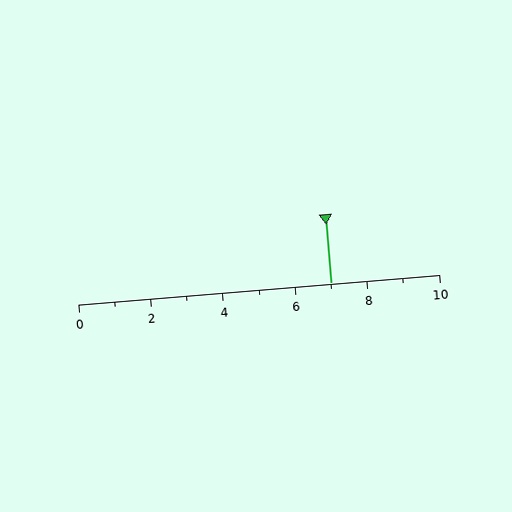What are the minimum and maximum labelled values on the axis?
The axis runs from 0 to 10.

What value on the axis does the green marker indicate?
The marker indicates approximately 7.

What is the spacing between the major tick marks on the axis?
The major ticks are spaced 2 apart.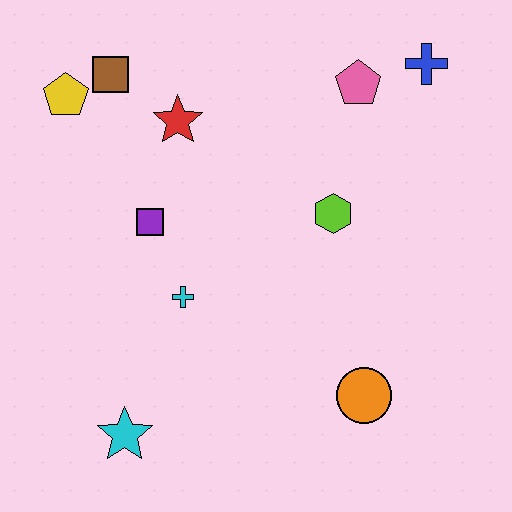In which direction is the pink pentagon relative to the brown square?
The pink pentagon is to the right of the brown square.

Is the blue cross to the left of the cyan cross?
No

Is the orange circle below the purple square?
Yes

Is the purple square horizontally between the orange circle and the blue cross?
No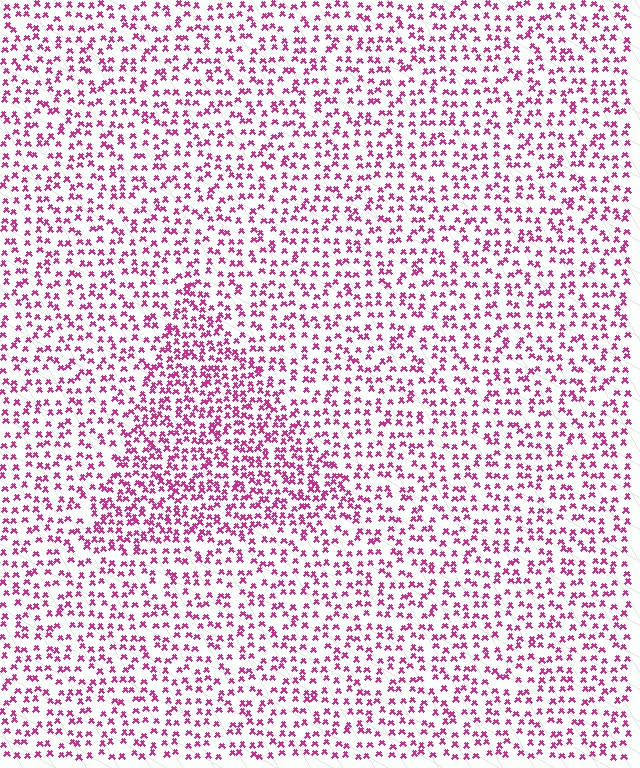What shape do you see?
I see a triangle.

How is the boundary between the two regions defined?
The boundary is defined by a change in element density (approximately 1.7x ratio). All elements are the same color, size, and shape.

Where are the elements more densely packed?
The elements are more densely packed inside the triangle boundary.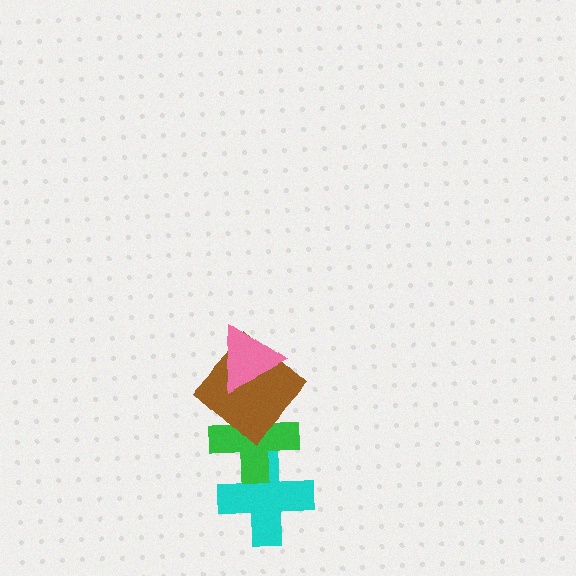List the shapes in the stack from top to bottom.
From top to bottom: the pink triangle, the brown diamond, the green cross, the cyan cross.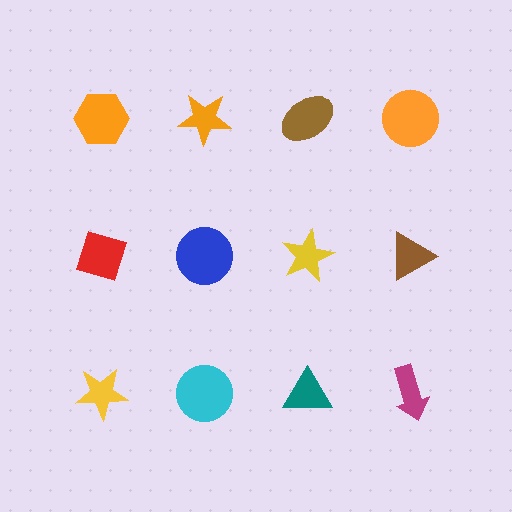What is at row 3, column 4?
A magenta arrow.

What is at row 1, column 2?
An orange star.